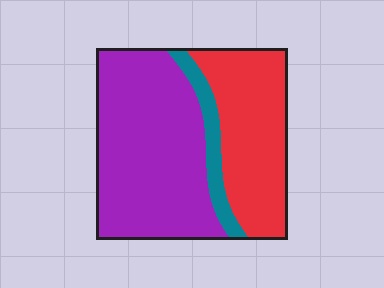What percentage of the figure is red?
Red covers 36% of the figure.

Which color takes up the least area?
Teal, at roughly 10%.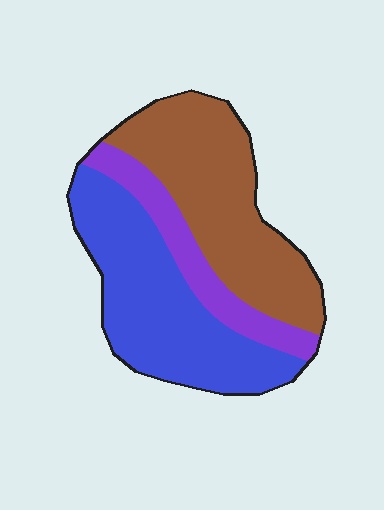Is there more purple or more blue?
Blue.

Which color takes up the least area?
Purple, at roughly 15%.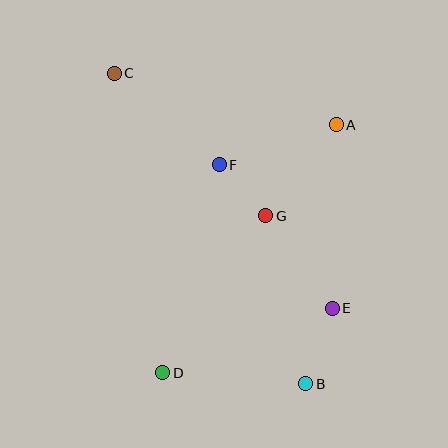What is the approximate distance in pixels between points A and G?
The distance between A and G is approximately 115 pixels.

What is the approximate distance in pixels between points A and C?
The distance between A and C is approximately 228 pixels.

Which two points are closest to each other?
Points F and G are closest to each other.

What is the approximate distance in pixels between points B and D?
The distance between B and D is approximately 143 pixels.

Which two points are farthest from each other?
Points B and C are farthest from each other.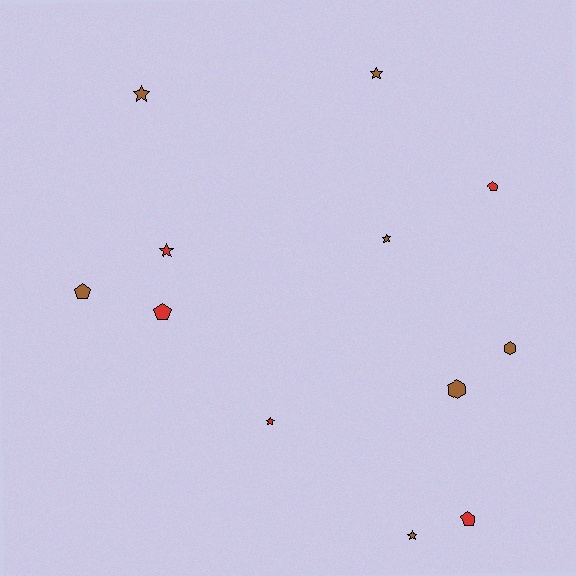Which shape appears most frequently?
Star, with 6 objects.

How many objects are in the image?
There are 12 objects.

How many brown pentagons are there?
There is 1 brown pentagon.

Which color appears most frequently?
Brown, with 7 objects.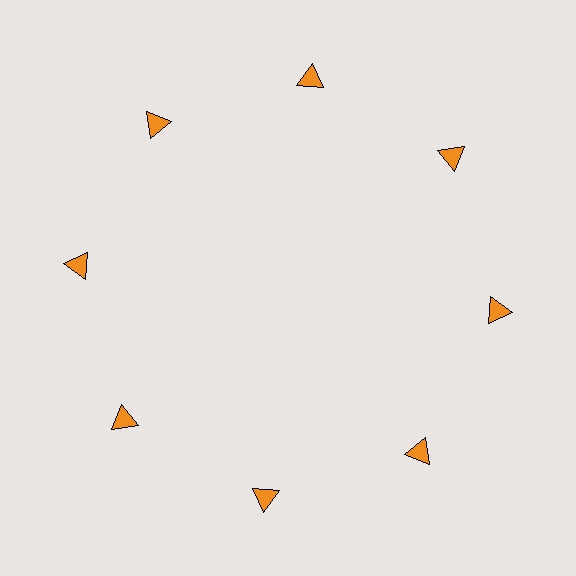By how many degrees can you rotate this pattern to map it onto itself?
The pattern maps onto itself every 45 degrees of rotation.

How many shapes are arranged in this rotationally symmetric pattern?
There are 8 shapes, arranged in 8 groups of 1.